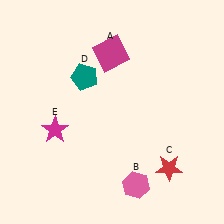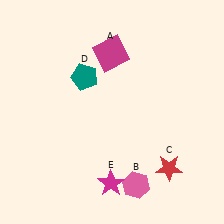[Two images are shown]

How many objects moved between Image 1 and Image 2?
1 object moved between the two images.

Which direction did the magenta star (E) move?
The magenta star (E) moved right.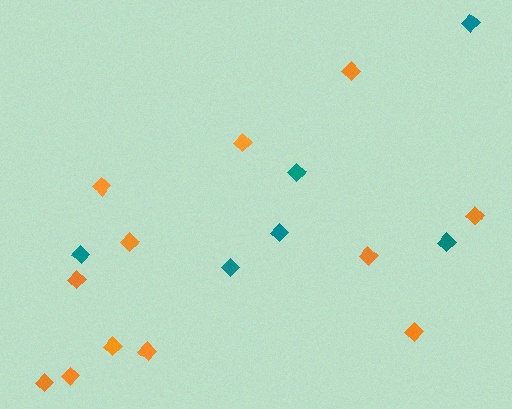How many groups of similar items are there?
There are 2 groups: one group of teal diamonds (6) and one group of orange diamonds (12).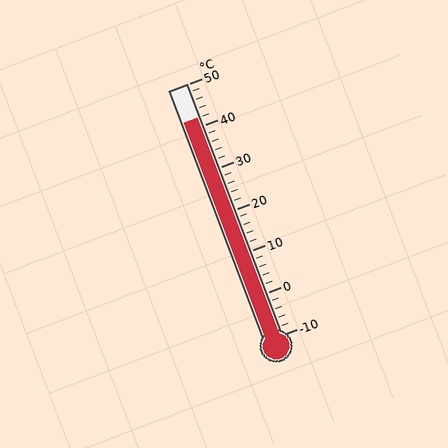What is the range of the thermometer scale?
The thermometer scale ranges from -10°C to 50°C.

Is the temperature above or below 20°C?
The temperature is above 20°C.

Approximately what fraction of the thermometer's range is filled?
The thermometer is filled to approximately 85% of its range.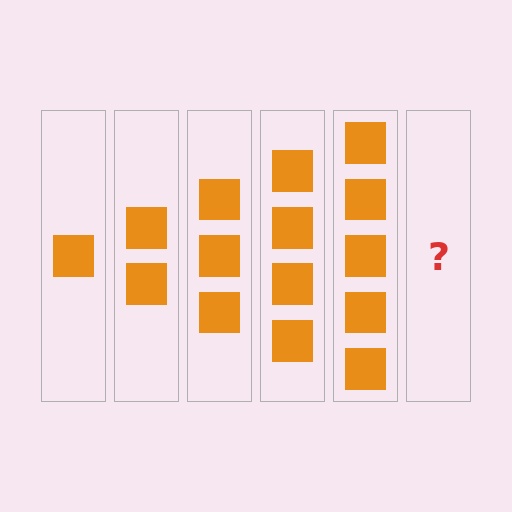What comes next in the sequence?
The next element should be 6 squares.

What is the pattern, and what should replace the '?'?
The pattern is that each step adds one more square. The '?' should be 6 squares.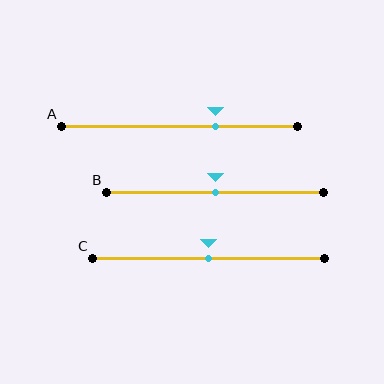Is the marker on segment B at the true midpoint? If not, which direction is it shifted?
Yes, the marker on segment B is at the true midpoint.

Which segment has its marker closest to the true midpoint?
Segment B has its marker closest to the true midpoint.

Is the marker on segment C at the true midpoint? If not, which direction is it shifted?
Yes, the marker on segment C is at the true midpoint.